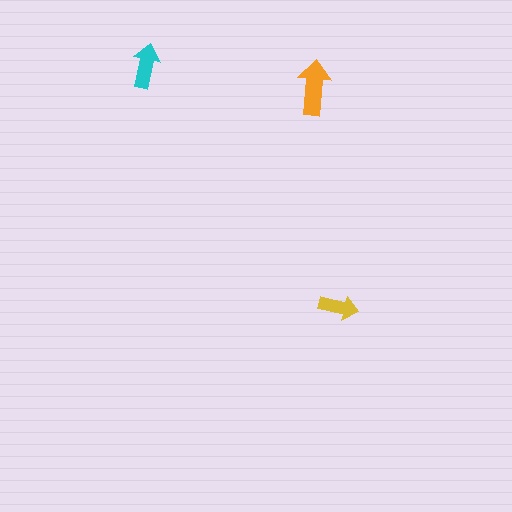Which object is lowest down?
The yellow arrow is bottommost.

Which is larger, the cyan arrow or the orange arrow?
The orange one.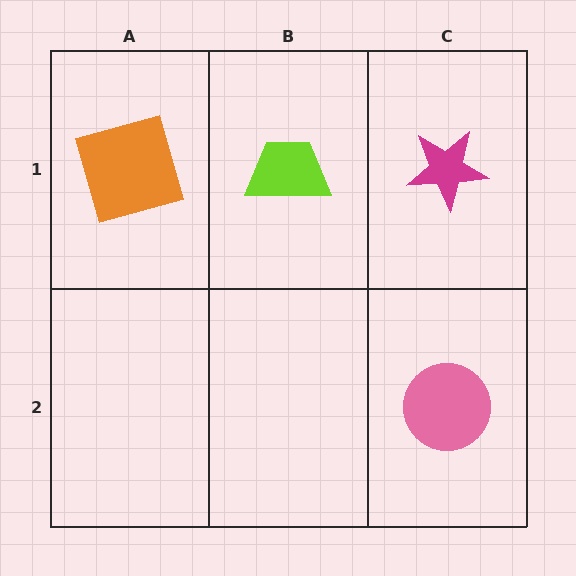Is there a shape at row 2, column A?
No, that cell is empty.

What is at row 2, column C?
A pink circle.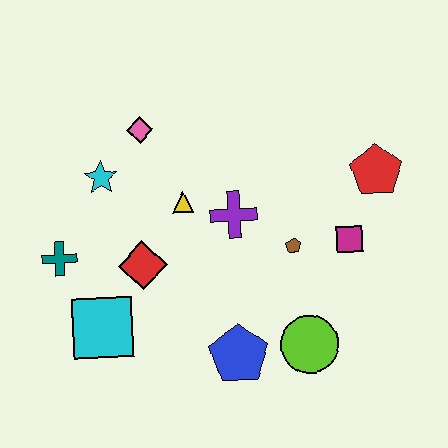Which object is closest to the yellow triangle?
The purple cross is closest to the yellow triangle.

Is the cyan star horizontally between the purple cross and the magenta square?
No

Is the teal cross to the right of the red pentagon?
No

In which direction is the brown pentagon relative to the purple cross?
The brown pentagon is to the right of the purple cross.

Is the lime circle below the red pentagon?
Yes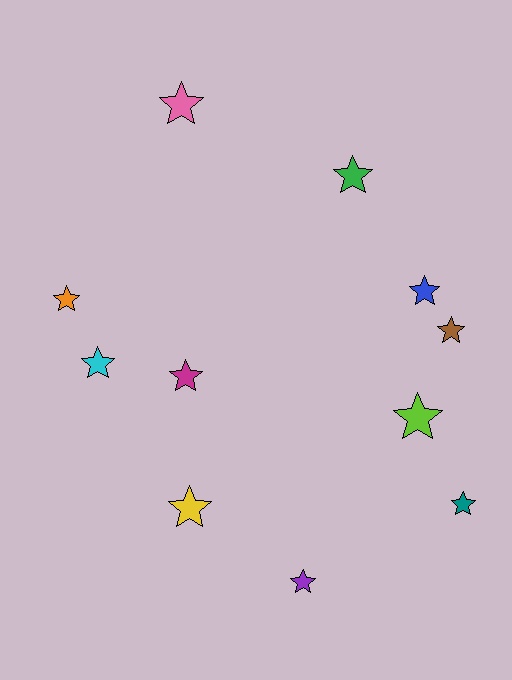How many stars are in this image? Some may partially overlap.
There are 11 stars.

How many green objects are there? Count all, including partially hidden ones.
There is 1 green object.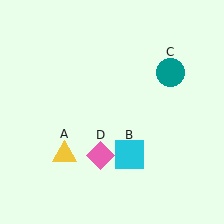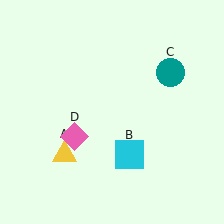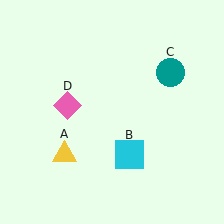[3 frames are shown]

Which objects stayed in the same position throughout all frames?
Yellow triangle (object A) and cyan square (object B) and teal circle (object C) remained stationary.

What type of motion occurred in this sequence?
The pink diamond (object D) rotated clockwise around the center of the scene.